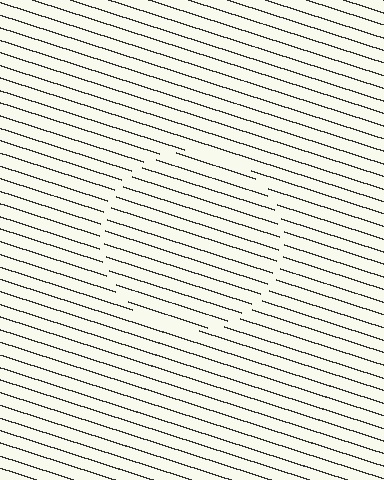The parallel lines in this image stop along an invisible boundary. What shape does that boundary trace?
An illusory circle. The interior of the shape contains the same grating, shifted by half a period — the contour is defined by the phase discontinuity where line-ends from the inner and outer gratings abut.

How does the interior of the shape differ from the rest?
The interior of the shape contains the same grating, shifted by half a period — the contour is defined by the phase discontinuity where line-ends from the inner and outer gratings abut.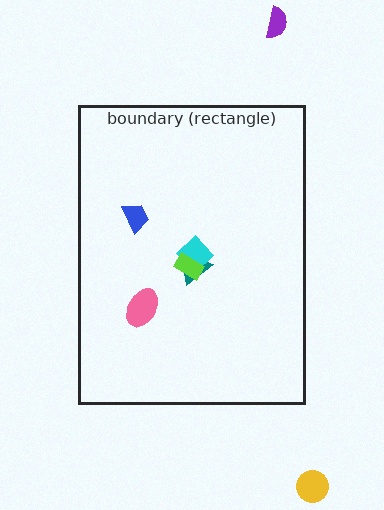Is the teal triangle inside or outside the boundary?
Inside.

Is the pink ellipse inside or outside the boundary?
Inside.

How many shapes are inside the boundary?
5 inside, 2 outside.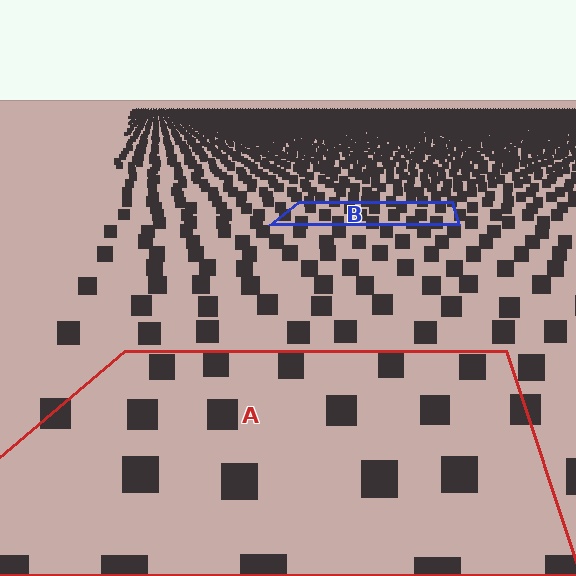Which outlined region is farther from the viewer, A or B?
Region B is farther from the viewer — the texture elements inside it appear smaller and more densely packed.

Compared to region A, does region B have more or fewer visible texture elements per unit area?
Region B has more texture elements per unit area — they are packed more densely because it is farther away.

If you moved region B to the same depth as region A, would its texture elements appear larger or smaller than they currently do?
They would appear larger. At a closer depth, the same texture elements are projected at a bigger on-screen size.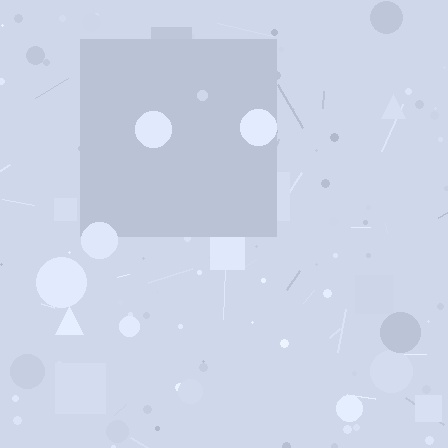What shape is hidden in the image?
A square is hidden in the image.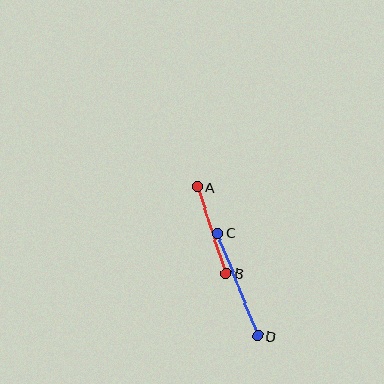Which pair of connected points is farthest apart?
Points C and D are farthest apart.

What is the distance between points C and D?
The distance is approximately 110 pixels.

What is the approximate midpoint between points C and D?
The midpoint is at approximately (238, 285) pixels.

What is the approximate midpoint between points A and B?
The midpoint is at approximately (212, 230) pixels.